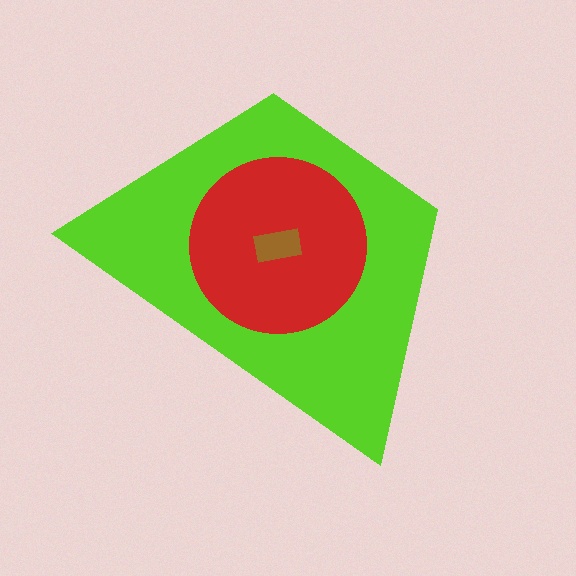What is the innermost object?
The brown rectangle.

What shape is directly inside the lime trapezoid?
The red circle.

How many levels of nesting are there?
3.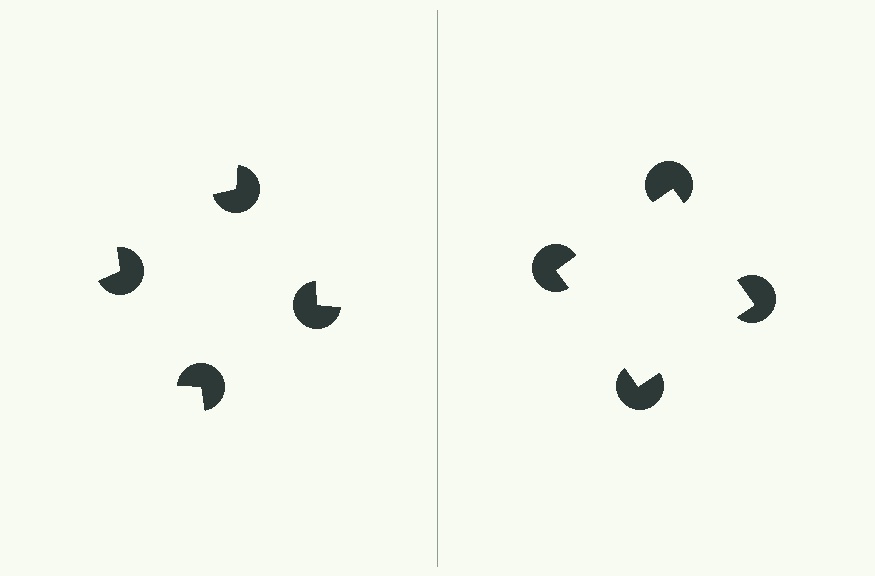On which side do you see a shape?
An illusory square appears on the right side. On the left side the wedge cuts are rotated, so no coherent shape forms.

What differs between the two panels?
The pac-man discs are positioned identically on both sides; only the wedge orientations differ. On the right they align to a square; on the left they are misaligned.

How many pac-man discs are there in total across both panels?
8 — 4 on each side.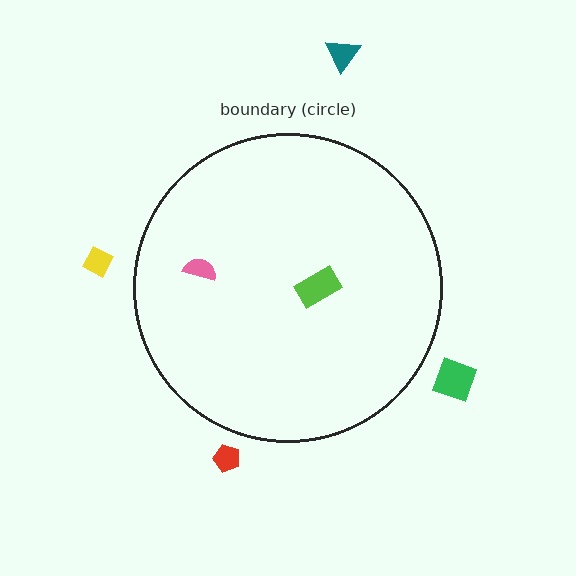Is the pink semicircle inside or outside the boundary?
Inside.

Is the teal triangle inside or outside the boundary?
Outside.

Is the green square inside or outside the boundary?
Outside.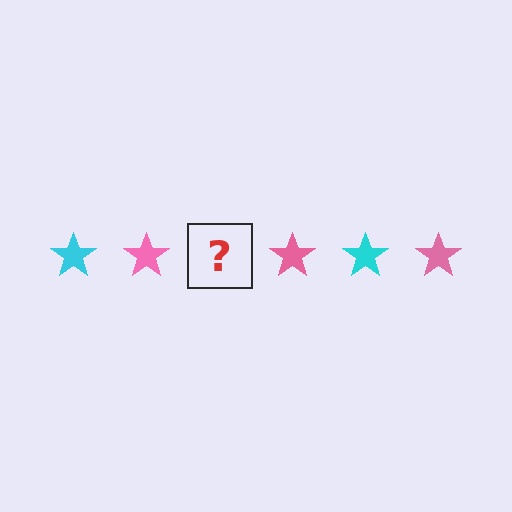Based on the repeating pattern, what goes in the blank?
The blank should be a cyan star.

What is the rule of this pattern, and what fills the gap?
The rule is that the pattern cycles through cyan, pink stars. The gap should be filled with a cyan star.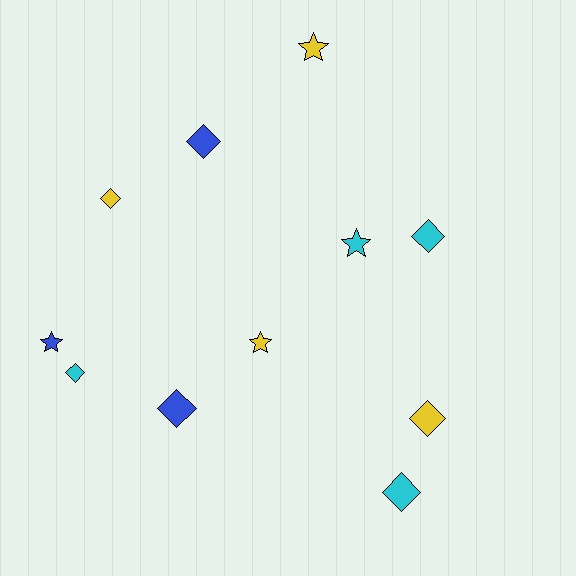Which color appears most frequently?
Yellow, with 4 objects.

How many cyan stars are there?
There is 1 cyan star.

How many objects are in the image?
There are 11 objects.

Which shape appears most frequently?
Diamond, with 7 objects.